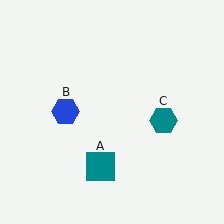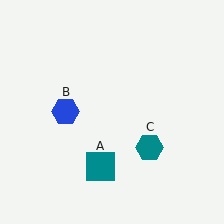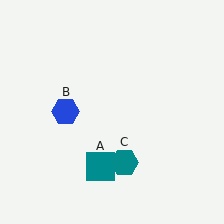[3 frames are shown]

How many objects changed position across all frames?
1 object changed position: teal hexagon (object C).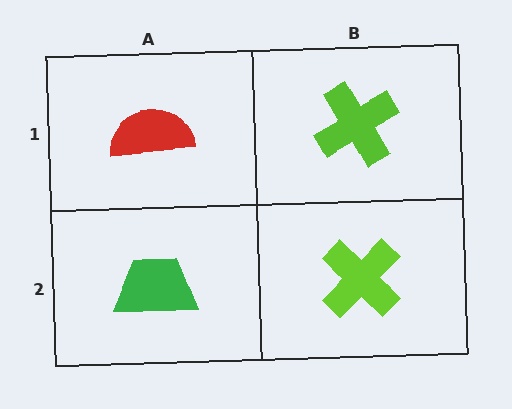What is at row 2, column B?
A lime cross.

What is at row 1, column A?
A red semicircle.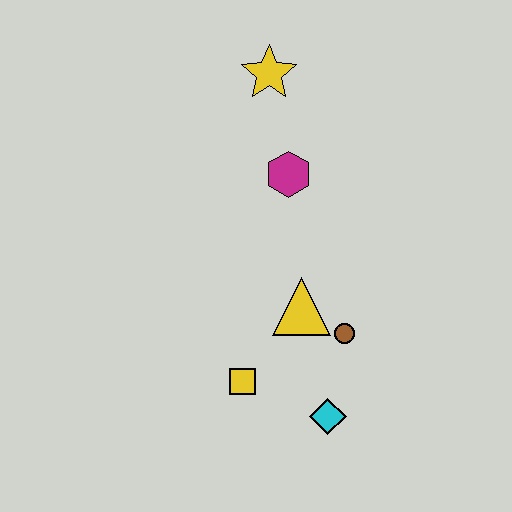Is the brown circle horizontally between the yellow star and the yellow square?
No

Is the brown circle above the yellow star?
No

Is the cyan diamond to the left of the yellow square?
No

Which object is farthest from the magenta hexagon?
The cyan diamond is farthest from the magenta hexagon.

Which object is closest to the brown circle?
The yellow triangle is closest to the brown circle.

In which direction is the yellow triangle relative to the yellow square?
The yellow triangle is above the yellow square.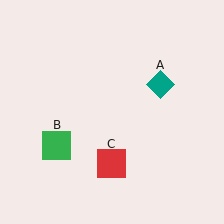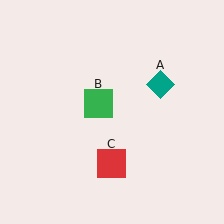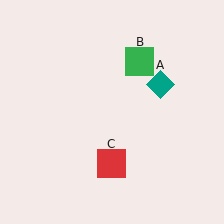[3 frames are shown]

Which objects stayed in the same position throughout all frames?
Teal diamond (object A) and red square (object C) remained stationary.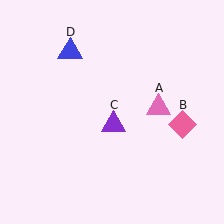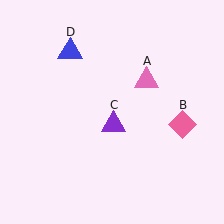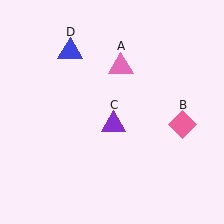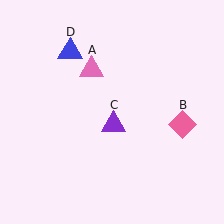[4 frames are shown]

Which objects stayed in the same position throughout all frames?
Pink diamond (object B) and purple triangle (object C) and blue triangle (object D) remained stationary.